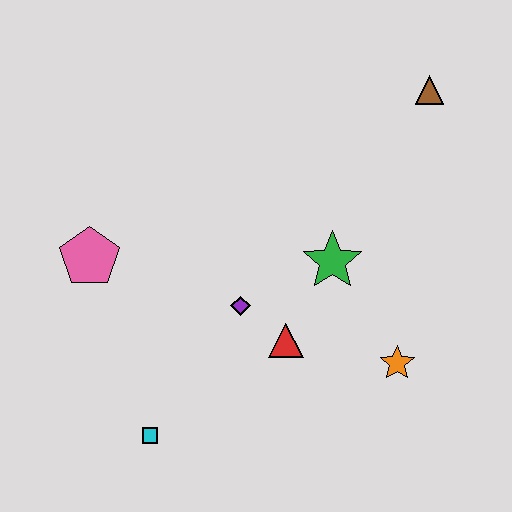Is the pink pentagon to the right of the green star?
No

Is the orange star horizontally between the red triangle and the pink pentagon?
No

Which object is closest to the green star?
The red triangle is closest to the green star.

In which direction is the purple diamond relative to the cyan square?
The purple diamond is above the cyan square.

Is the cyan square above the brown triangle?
No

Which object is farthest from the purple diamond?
The brown triangle is farthest from the purple diamond.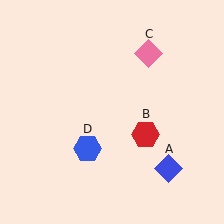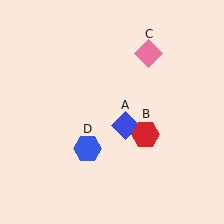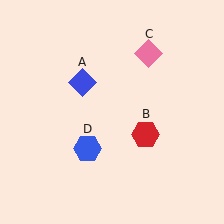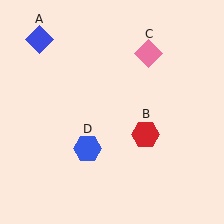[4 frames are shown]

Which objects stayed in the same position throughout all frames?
Red hexagon (object B) and pink diamond (object C) and blue hexagon (object D) remained stationary.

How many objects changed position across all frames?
1 object changed position: blue diamond (object A).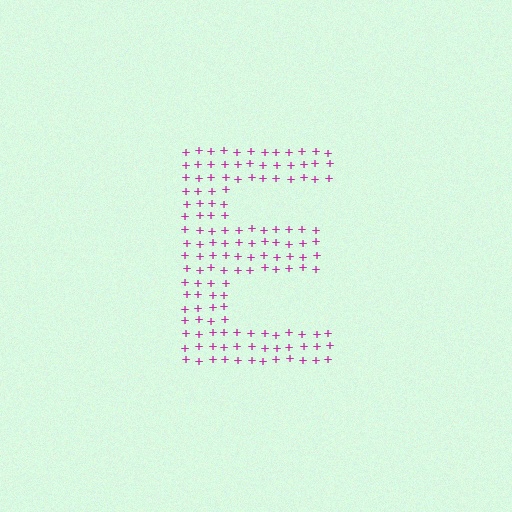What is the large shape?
The large shape is the letter E.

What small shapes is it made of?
It is made of small plus signs.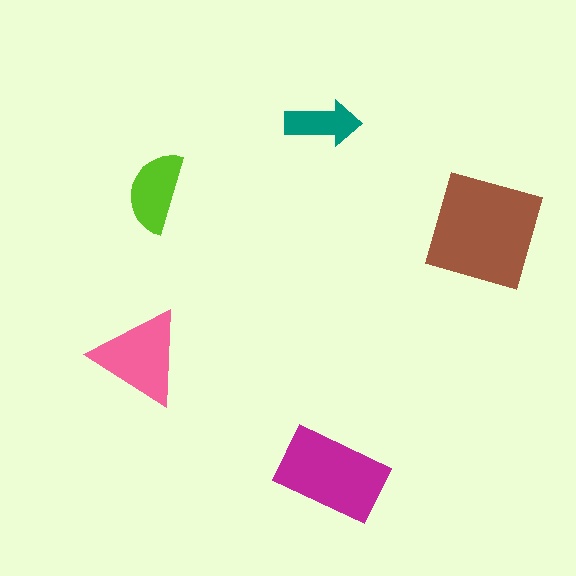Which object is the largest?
The brown square.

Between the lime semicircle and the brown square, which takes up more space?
The brown square.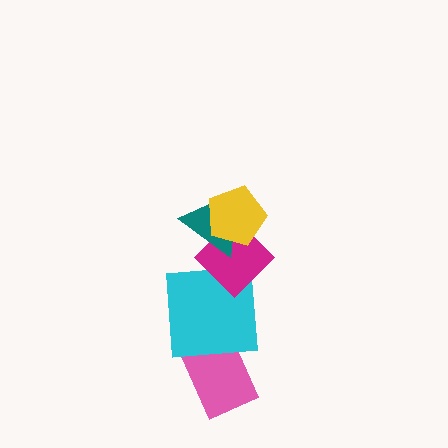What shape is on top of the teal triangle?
The yellow pentagon is on top of the teal triangle.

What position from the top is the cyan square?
The cyan square is 4th from the top.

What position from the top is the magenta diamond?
The magenta diamond is 3rd from the top.